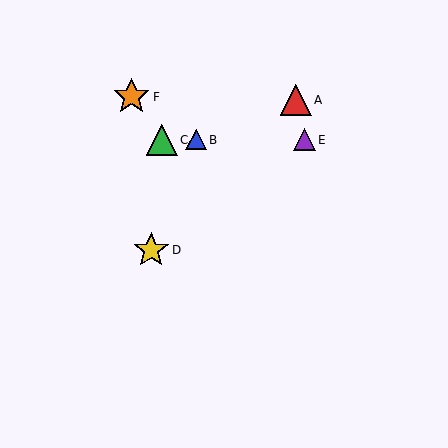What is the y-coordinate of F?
Object F is at y≈97.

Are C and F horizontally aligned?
No, C is at y≈140 and F is at y≈97.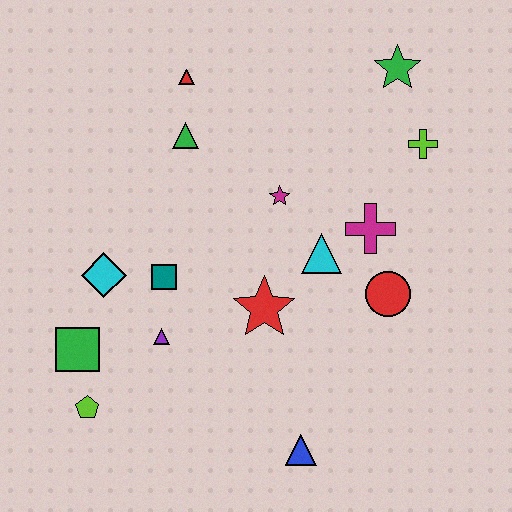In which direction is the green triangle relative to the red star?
The green triangle is above the red star.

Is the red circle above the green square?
Yes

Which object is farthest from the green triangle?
The blue triangle is farthest from the green triangle.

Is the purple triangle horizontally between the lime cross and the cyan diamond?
Yes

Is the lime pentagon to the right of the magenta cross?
No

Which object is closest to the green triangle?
The red triangle is closest to the green triangle.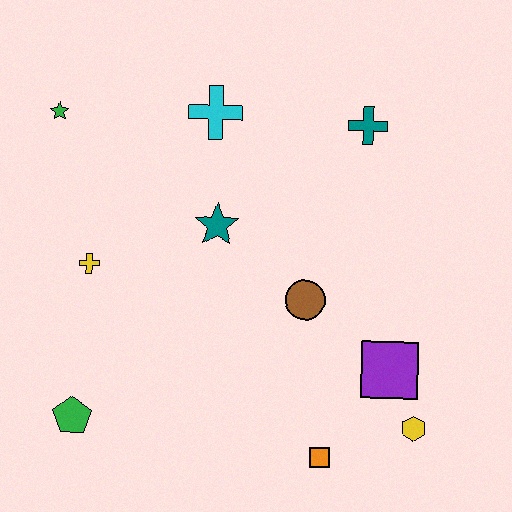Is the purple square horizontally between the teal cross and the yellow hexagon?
Yes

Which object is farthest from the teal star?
The yellow hexagon is farthest from the teal star.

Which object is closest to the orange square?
The yellow hexagon is closest to the orange square.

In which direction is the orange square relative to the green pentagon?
The orange square is to the right of the green pentagon.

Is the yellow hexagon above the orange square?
Yes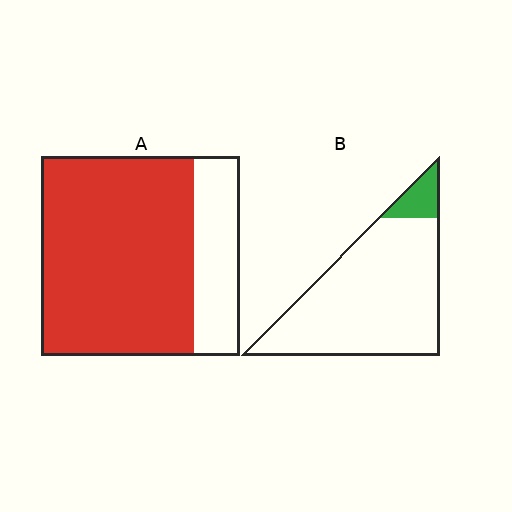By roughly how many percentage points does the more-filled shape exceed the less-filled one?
By roughly 65 percentage points (A over B).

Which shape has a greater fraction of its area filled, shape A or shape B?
Shape A.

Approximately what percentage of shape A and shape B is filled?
A is approximately 75% and B is approximately 10%.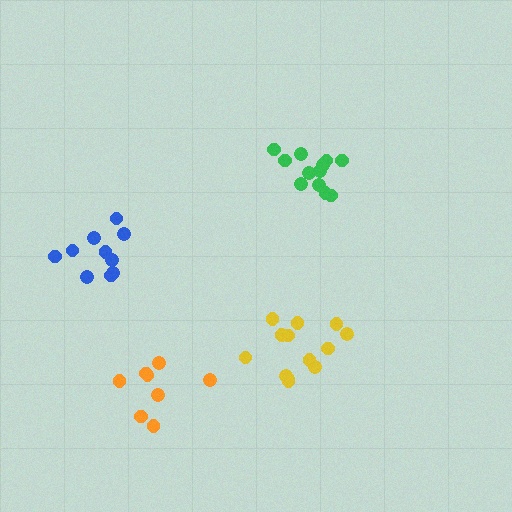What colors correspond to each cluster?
The clusters are colored: yellow, orange, green, blue.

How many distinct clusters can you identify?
There are 4 distinct clusters.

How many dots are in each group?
Group 1: 13 dots, Group 2: 8 dots, Group 3: 12 dots, Group 4: 10 dots (43 total).